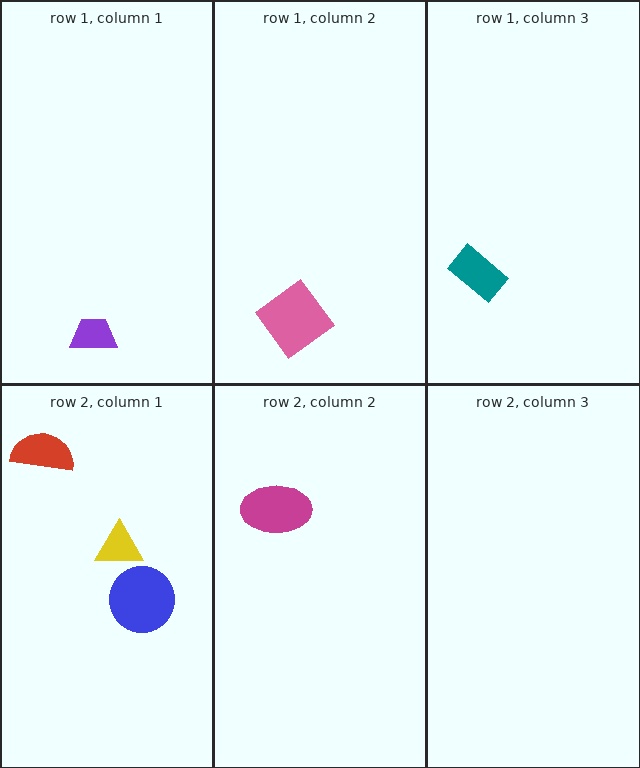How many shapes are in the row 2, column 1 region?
3.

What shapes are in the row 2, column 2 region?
The magenta ellipse.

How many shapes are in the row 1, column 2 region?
1.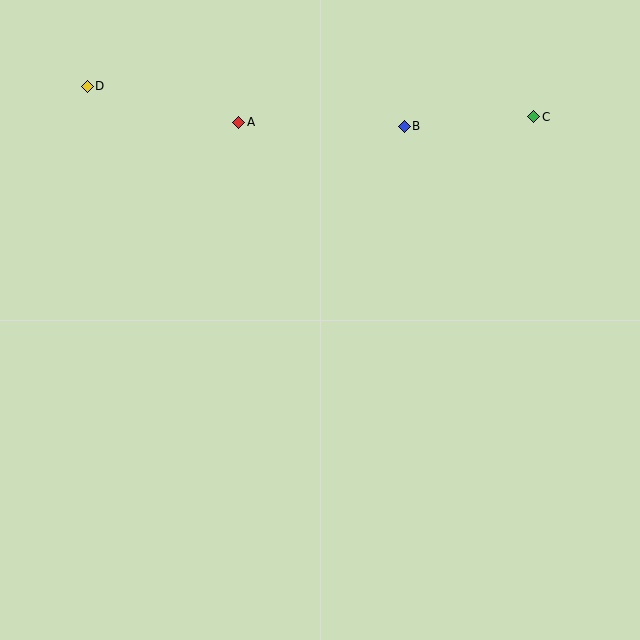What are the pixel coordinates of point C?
Point C is at (534, 117).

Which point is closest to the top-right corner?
Point C is closest to the top-right corner.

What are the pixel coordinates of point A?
Point A is at (239, 122).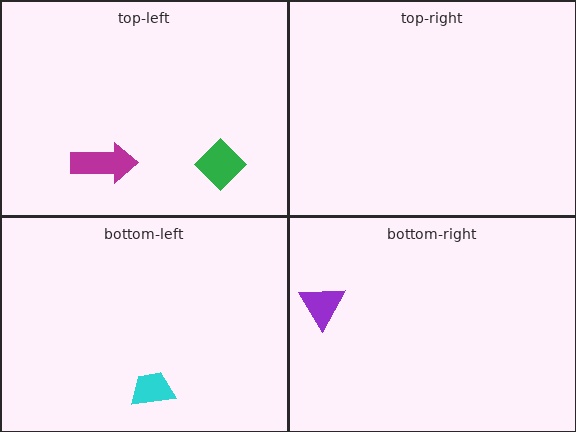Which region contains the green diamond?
The top-left region.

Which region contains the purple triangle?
The bottom-right region.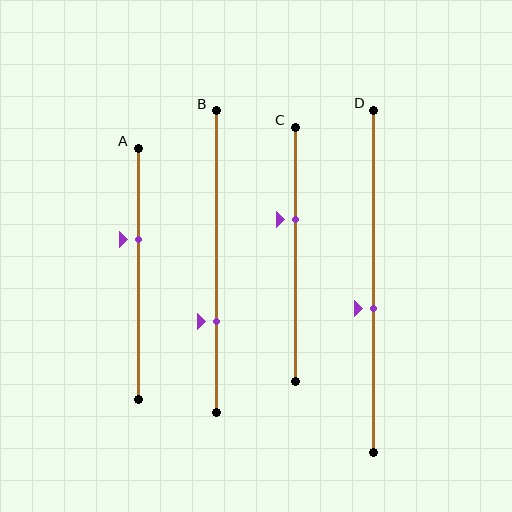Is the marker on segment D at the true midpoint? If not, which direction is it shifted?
No, the marker on segment D is shifted downward by about 8% of the segment length.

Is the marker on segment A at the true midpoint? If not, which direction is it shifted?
No, the marker on segment A is shifted upward by about 13% of the segment length.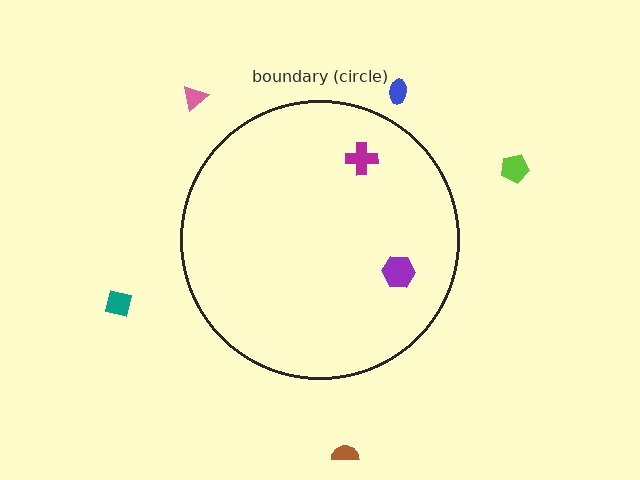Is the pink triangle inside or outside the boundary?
Outside.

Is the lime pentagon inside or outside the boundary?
Outside.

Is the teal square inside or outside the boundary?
Outside.